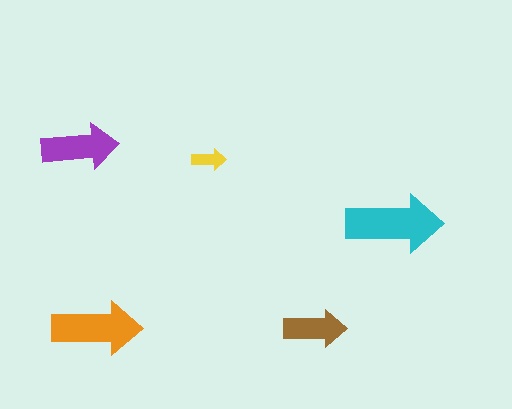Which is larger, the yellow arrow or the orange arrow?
The orange one.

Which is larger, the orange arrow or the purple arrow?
The orange one.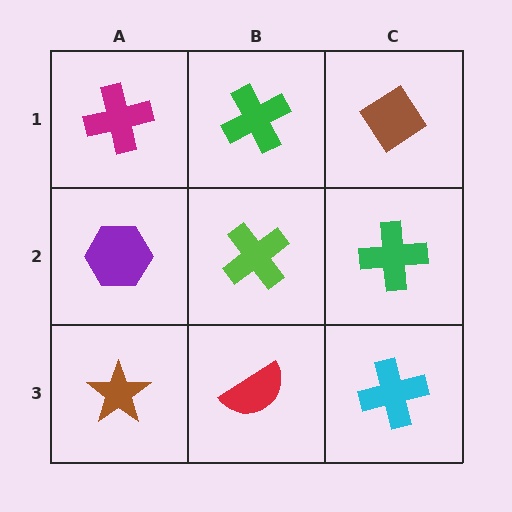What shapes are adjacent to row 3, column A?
A purple hexagon (row 2, column A), a red semicircle (row 3, column B).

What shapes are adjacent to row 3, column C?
A green cross (row 2, column C), a red semicircle (row 3, column B).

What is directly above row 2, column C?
A brown diamond.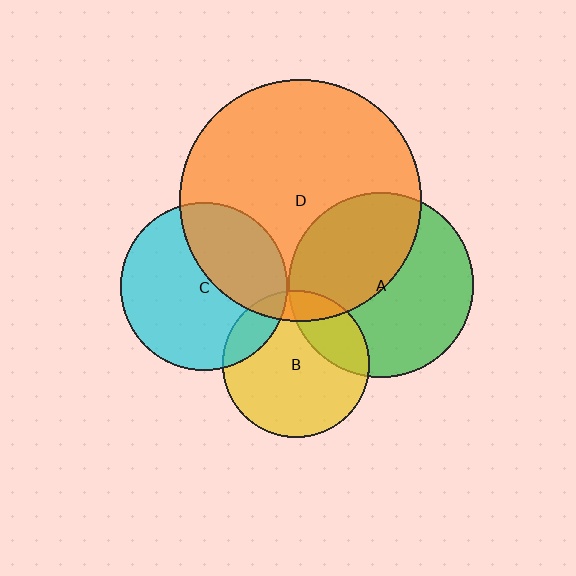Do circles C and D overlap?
Yes.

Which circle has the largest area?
Circle D (orange).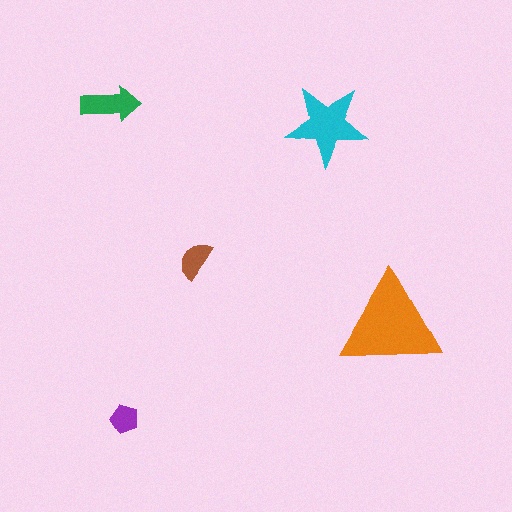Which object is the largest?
The orange triangle.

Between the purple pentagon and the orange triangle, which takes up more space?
The orange triangle.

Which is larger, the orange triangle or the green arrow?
The orange triangle.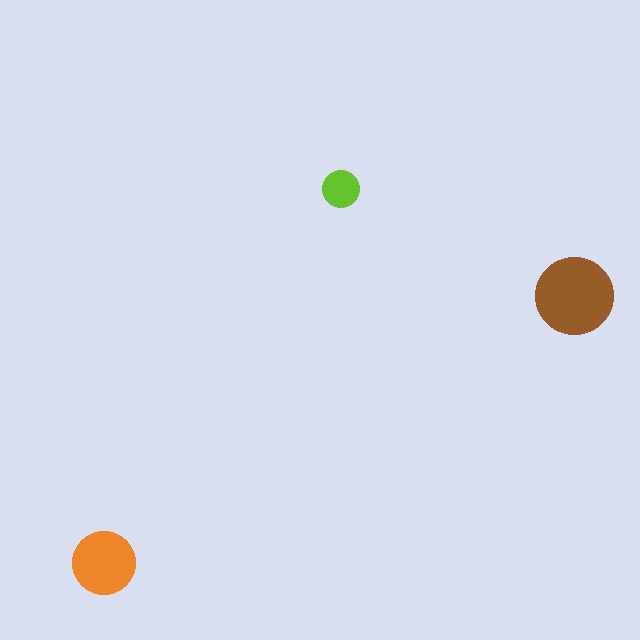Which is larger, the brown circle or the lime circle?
The brown one.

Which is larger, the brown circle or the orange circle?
The brown one.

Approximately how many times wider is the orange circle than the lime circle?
About 1.5 times wider.